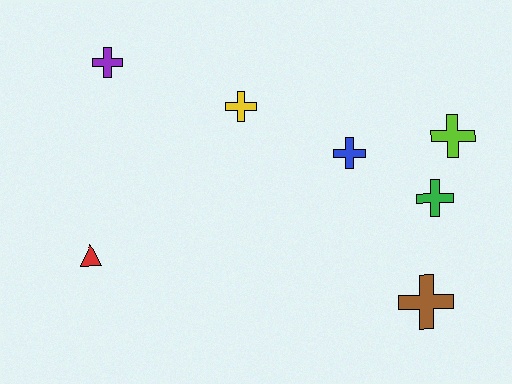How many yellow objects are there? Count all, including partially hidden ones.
There is 1 yellow object.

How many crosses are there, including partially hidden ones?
There are 6 crosses.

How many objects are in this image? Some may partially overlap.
There are 7 objects.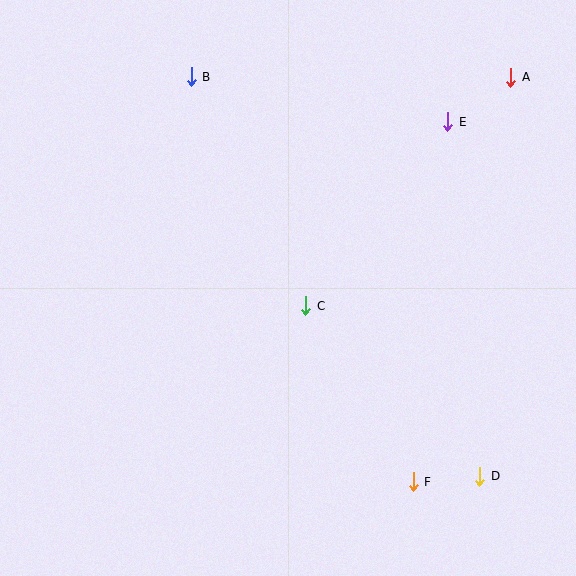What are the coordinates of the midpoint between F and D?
The midpoint between F and D is at (446, 479).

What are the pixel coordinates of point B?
Point B is at (191, 77).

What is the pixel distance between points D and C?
The distance between D and C is 243 pixels.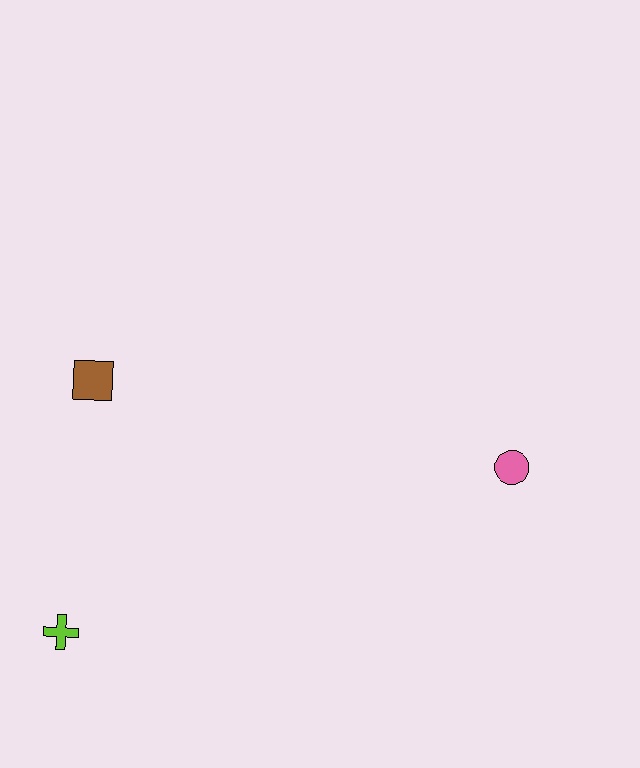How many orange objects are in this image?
There are no orange objects.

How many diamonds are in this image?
There are no diamonds.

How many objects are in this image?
There are 3 objects.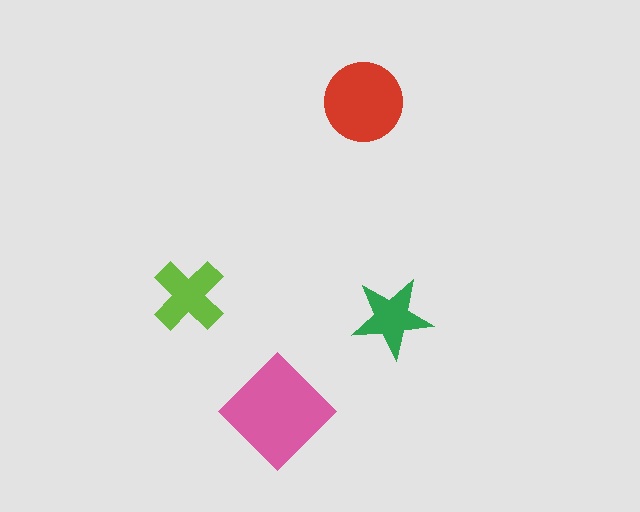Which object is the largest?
The pink diamond.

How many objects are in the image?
There are 4 objects in the image.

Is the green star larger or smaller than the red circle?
Smaller.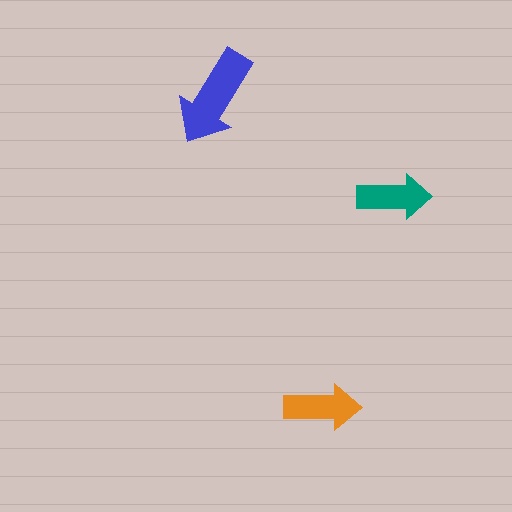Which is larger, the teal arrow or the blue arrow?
The blue one.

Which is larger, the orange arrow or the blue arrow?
The blue one.